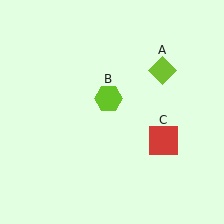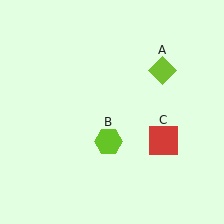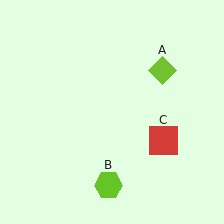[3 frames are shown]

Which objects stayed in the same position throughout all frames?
Lime diamond (object A) and red square (object C) remained stationary.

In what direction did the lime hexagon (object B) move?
The lime hexagon (object B) moved down.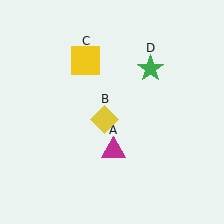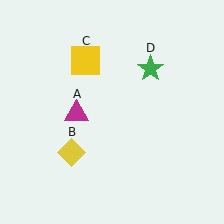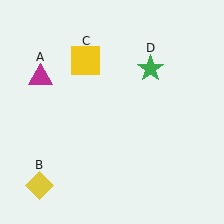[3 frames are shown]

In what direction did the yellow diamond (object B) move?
The yellow diamond (object B) moved down and to the left.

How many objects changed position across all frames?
2 objects changed position: magenta triangle (object A), yellow diamond (object B).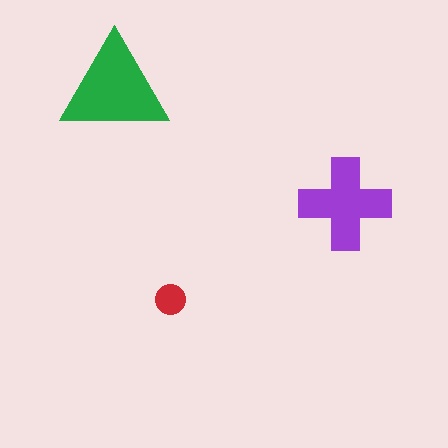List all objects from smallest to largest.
The red circle, the purple cross, the green triangle.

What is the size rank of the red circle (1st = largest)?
3rd.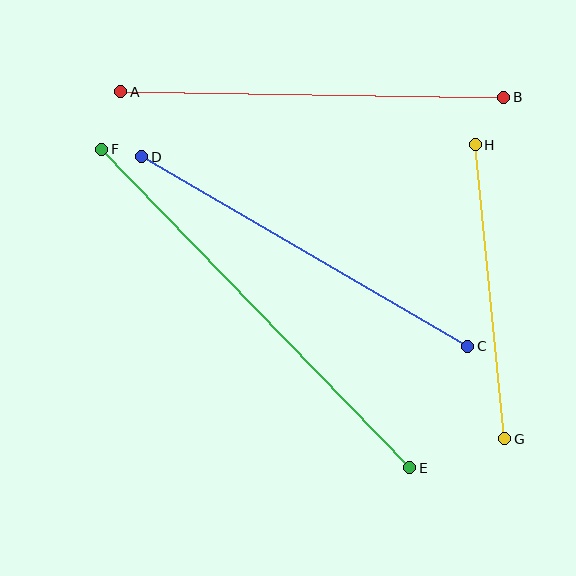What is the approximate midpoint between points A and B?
The midpoint is at approximately (312, 95) pixels.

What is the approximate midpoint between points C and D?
The midpoint is at approximately (305, 251) pixels.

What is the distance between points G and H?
The distance is approximately 295 pixels.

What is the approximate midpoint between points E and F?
The midpoint is at approximately (256, 308) pixels.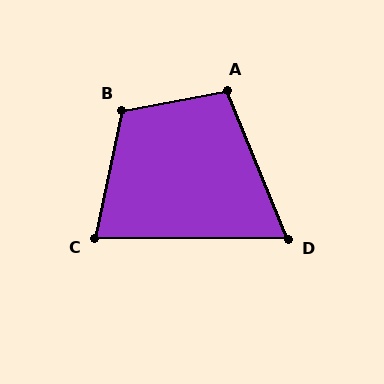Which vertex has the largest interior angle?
B, at approximately 112 degrees.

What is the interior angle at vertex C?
Approximately 79 degrees (acute).